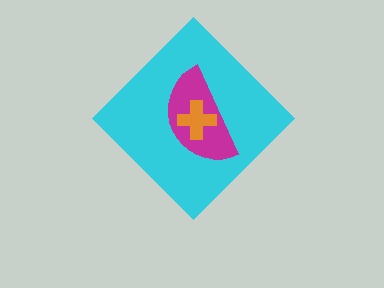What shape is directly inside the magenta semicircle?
The orange cross.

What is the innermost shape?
The orange cross.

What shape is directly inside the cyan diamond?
The magenta semicircle.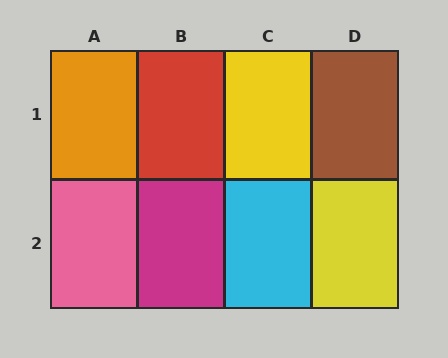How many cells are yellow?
2 cells are yellow.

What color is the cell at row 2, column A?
Pink.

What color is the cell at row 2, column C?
Cyan.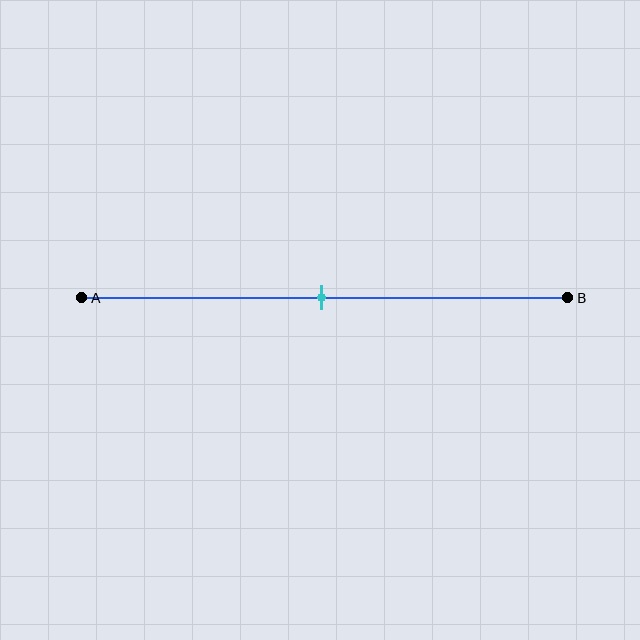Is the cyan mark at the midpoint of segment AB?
Yes, the mark is approximately at the midpoint.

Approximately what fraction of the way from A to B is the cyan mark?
The cyan mark is approximately 50% of the way from A to B.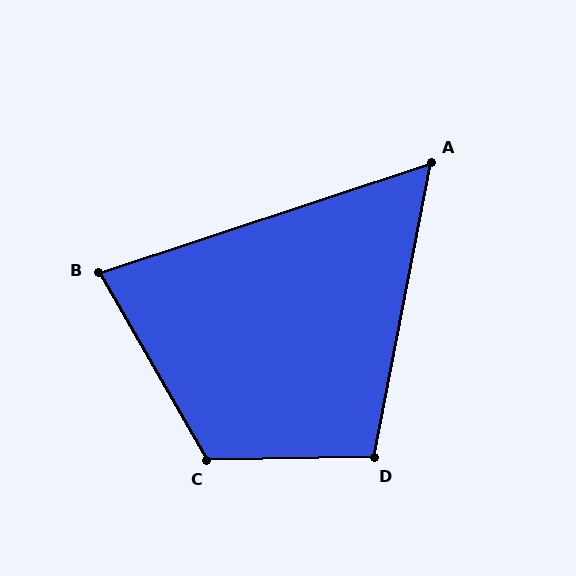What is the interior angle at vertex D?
Approximately 102 degrees (obtuse).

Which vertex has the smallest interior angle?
A, at approximately 61 degrees.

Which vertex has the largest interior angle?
C, at approximately 119 degrees.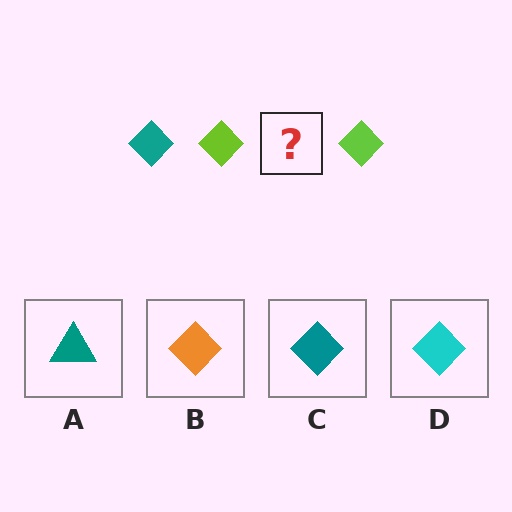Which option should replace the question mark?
Option C.